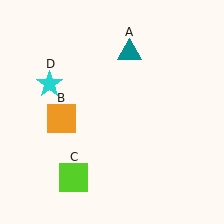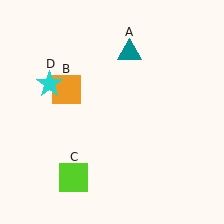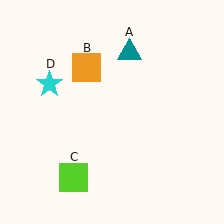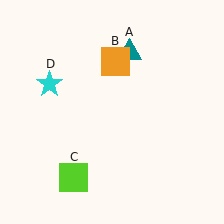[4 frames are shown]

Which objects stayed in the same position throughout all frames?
Teal triangle (object A) and lime square (object C) and cyan star (object D) remained stationary.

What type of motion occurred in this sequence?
The orange square (object B) rotated clockwise around the center of the scene.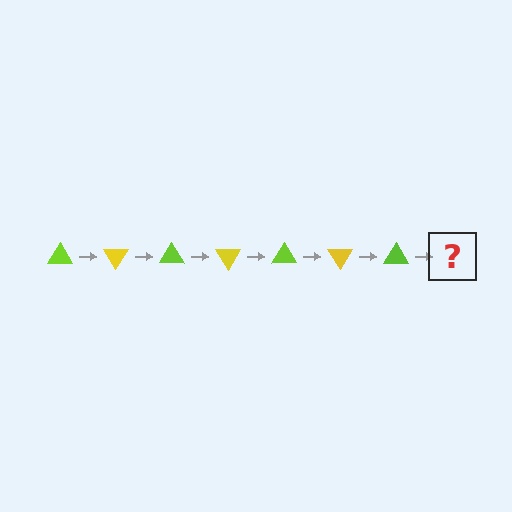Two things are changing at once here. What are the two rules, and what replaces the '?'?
The two rules are that it rotates 60 degrees each step and the color cycles through lime and yellow. The '?' should be a yellow triangle, rotated 420 degrees from the start.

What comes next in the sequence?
The next element should be a yellow triangle, rotated 420 degrees from the start.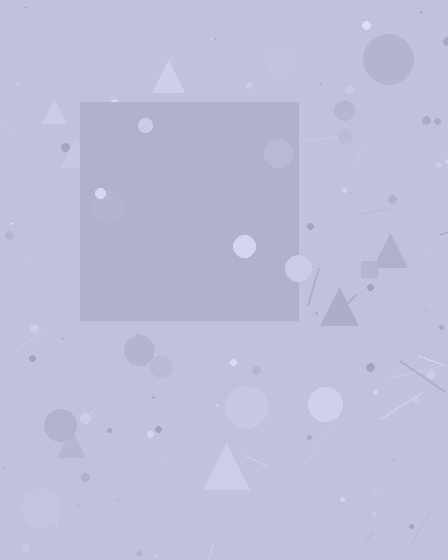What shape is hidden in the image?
A square is hidden in the image.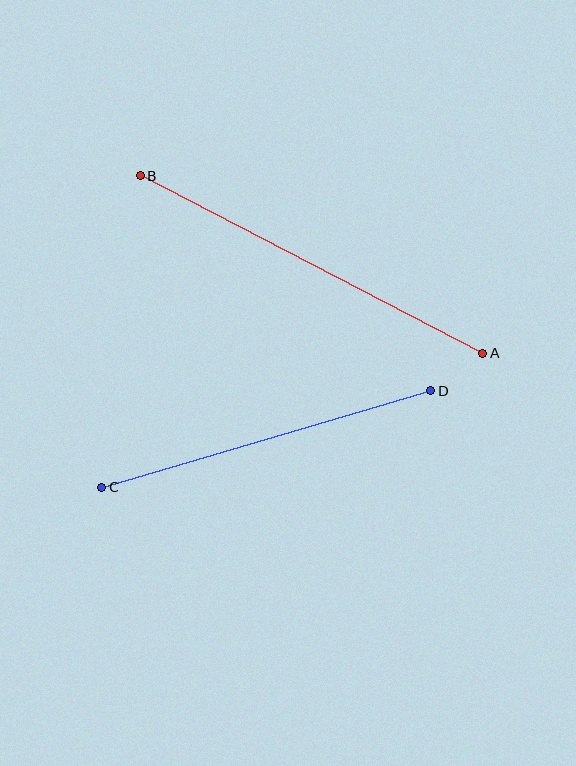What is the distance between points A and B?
The distance is approximately 385 pixels.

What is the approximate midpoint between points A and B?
The midpoint is at approximately (312, 265) pixels.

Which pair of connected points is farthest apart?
Points A and B are farthest apart.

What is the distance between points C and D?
The distance is approximately 343 pixels.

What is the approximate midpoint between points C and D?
The midpoint is at approximately (266, 439) pixels.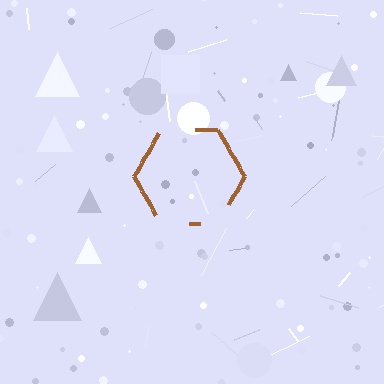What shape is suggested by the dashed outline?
The dashed outline suggests a hexagon.